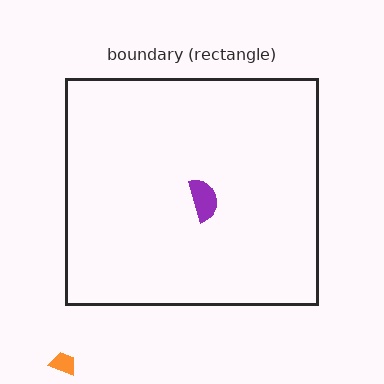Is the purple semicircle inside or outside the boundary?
Inside.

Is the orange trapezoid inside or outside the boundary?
Outside.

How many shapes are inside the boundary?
1 inside, 1 outside.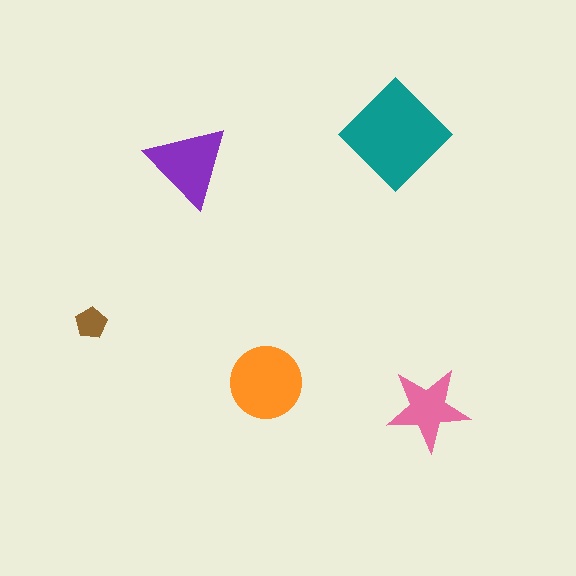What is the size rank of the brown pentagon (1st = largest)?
5th.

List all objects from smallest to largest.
The brown pentagon, the pink star, the purple triangle, the orange circle, the teal diamond.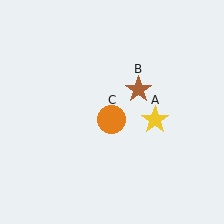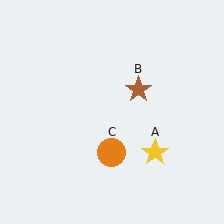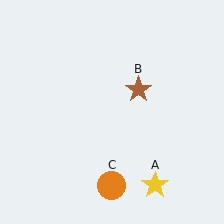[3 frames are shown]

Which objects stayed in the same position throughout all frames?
Brown star (object B) remained stationary.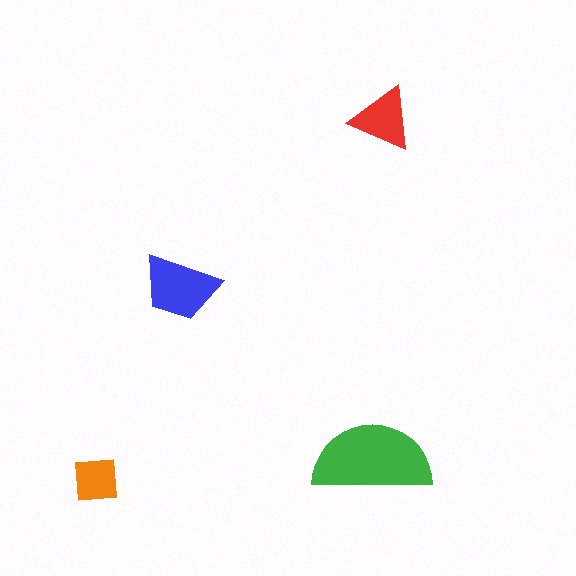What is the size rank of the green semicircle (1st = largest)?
1st.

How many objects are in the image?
There are 4 objects in the image.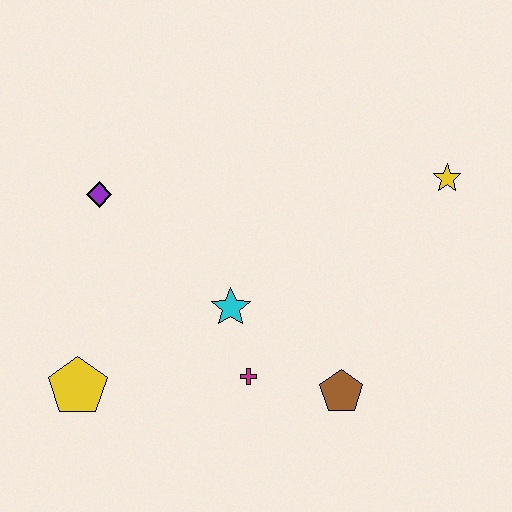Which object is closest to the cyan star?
The magenta cross is closest to the cyan star.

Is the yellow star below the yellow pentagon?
No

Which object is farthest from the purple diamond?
The yellow star is farthest from the purple diamond.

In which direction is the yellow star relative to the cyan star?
The yellow star is to the right of the cyan star.